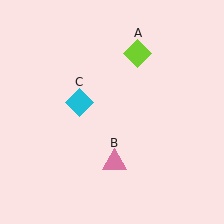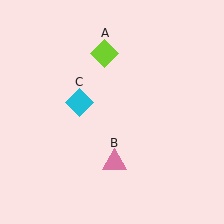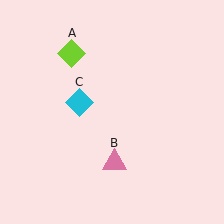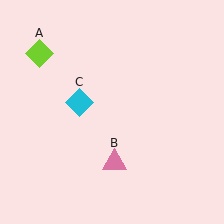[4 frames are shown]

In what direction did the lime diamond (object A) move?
The lime diamond (object A) moved left.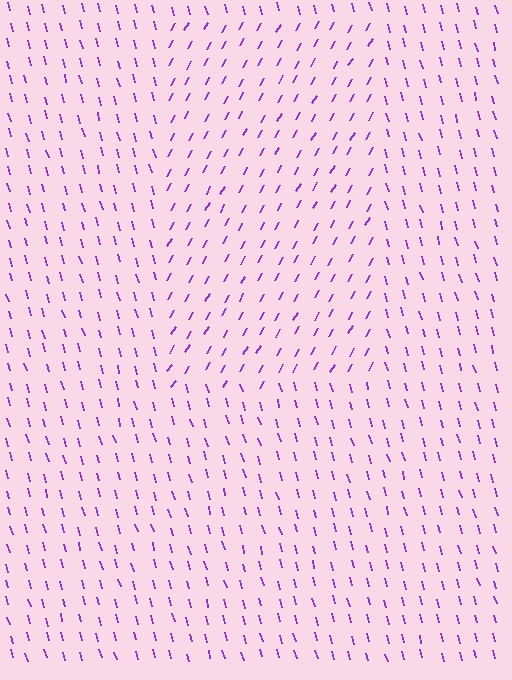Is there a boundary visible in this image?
Yes, there is a texture boundary formed by a change in line orientation.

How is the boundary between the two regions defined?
The boundary is defined purely by a change in line orientation (approximately 45 degrees difference). All lines are the same color and thickness.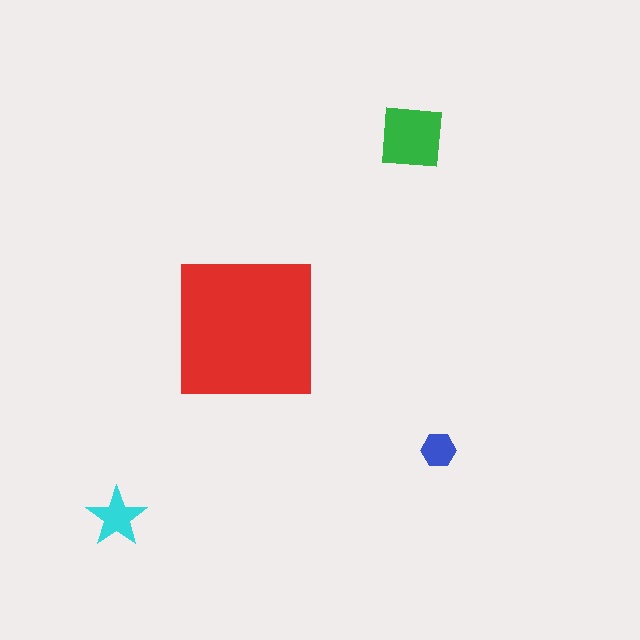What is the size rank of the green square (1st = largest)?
2nd.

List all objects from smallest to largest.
The blue hexagon, the cyan star, the green square, the red square.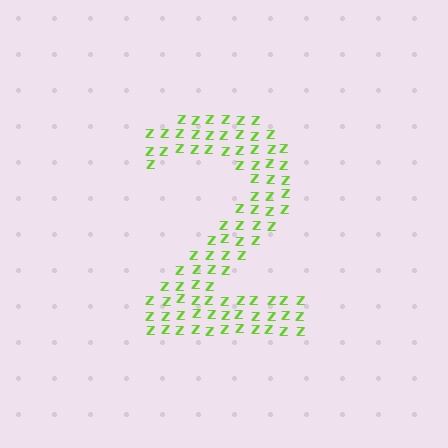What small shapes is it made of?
It is made of small letter Z's.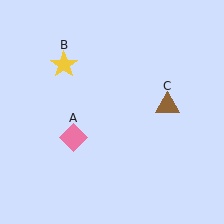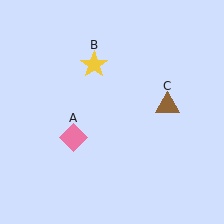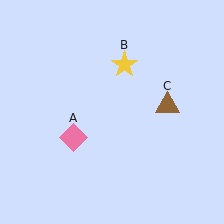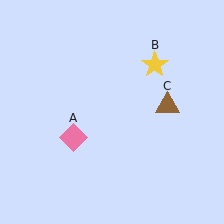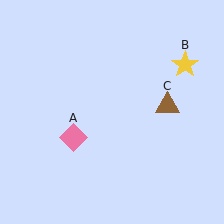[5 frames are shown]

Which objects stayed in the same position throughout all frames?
Pink diamond (object A) and brown triangle (object C) remained stationary.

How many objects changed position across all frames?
1 object changed position: yellow star (object B).